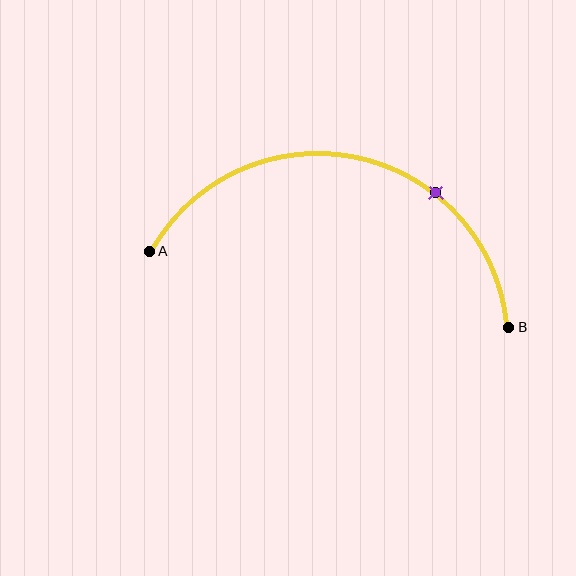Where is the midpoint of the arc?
The arc midpoint is the point on the curve farthest from the straight line joining A and B. It sits above that line.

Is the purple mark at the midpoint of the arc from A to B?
No. The purple mark lies on the arc but is closer to endpoint B. The arc midpoint would be at the point on the curve equidistant along the arc from both A and B.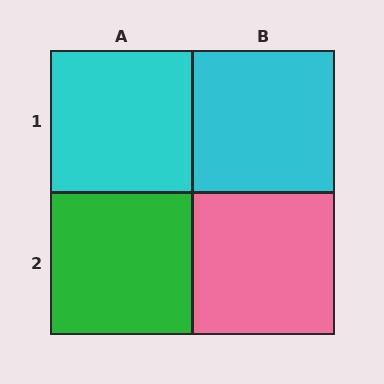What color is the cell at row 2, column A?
Green.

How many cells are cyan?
2 cells are cyan.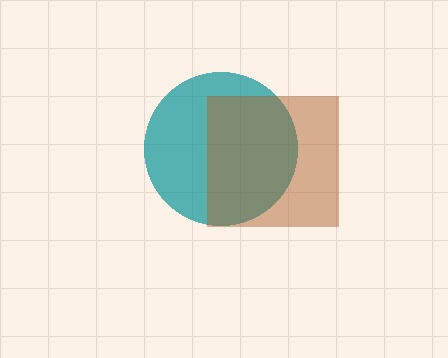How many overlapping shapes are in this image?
There are 2 overlapping shapes in the image.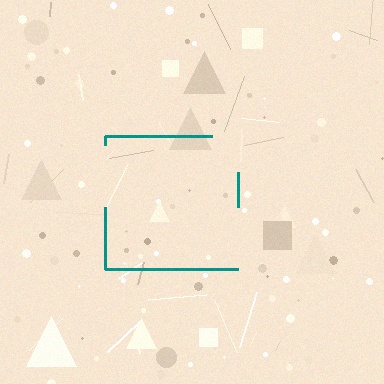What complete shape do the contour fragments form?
The contour fragments form a square.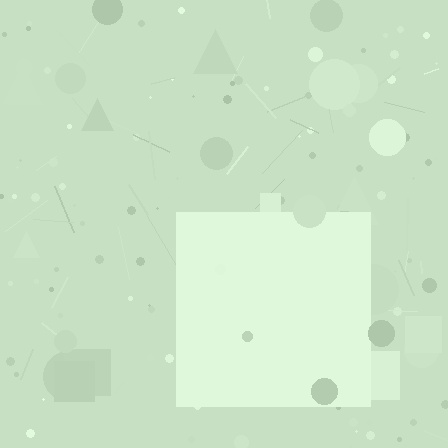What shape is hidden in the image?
A square is hidden in the image.